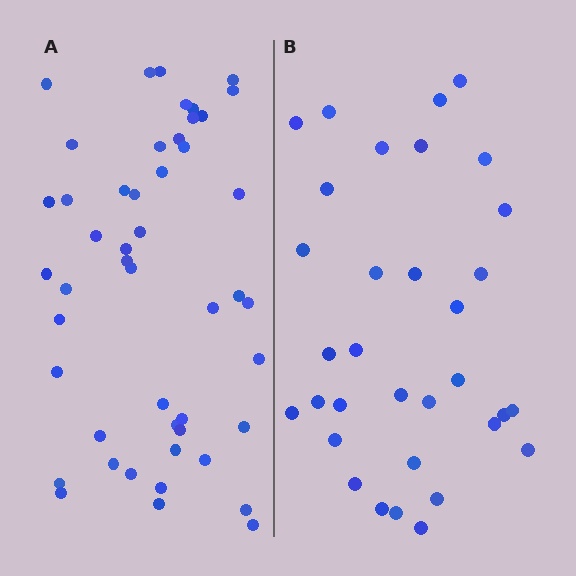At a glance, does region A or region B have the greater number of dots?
Region A (the left region) has more dots.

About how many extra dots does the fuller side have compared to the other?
Region A has approximately 15 more dots than region B.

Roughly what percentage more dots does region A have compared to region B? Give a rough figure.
About 45% more.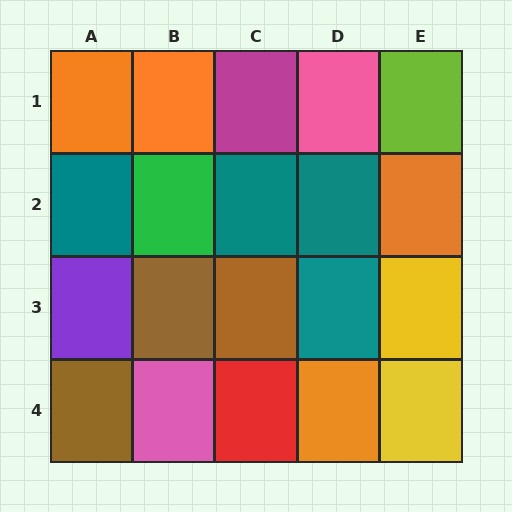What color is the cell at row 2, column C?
Teal.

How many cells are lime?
1 cell is lime.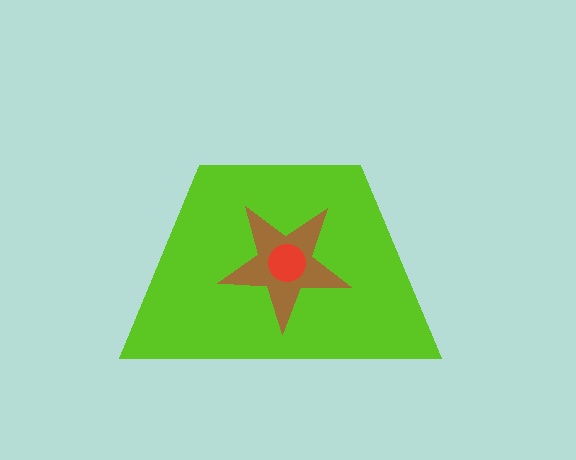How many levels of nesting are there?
3.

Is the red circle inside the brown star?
Yes.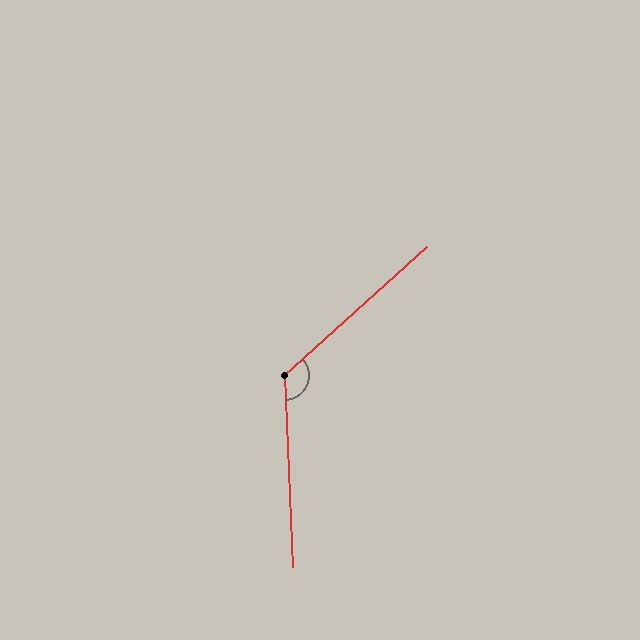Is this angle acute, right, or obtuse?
It is obtuse.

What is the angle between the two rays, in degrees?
Approximately 130 degrees.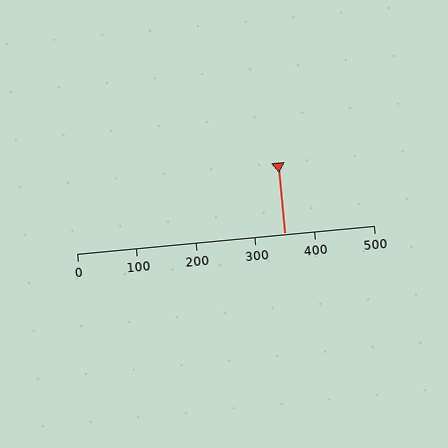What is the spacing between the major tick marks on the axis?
The major ticks are spaced 100 apart.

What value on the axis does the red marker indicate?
The marker indicates approximately 350.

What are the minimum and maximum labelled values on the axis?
The axis runs from 0 to 500.